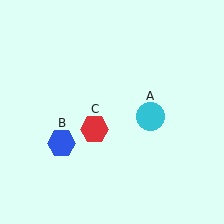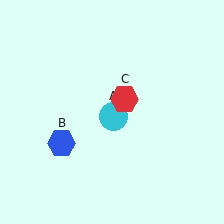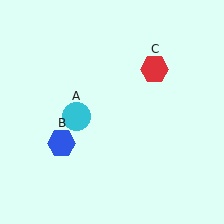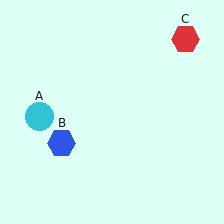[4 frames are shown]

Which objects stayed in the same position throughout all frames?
Blue hexagon (object B) remained stationary.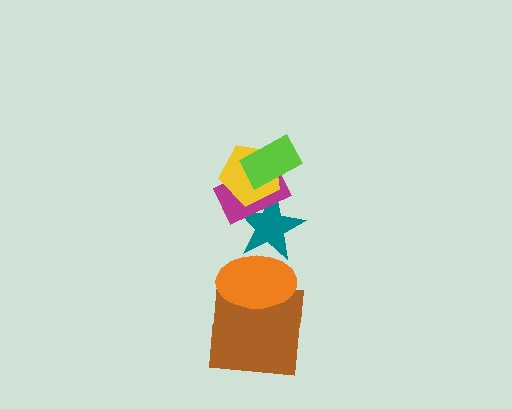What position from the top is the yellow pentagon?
The yellow pentagon is 2nd from the top.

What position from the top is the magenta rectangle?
The magenta rectangle is 3rd from the top.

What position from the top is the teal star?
The teal star is 4th from the top.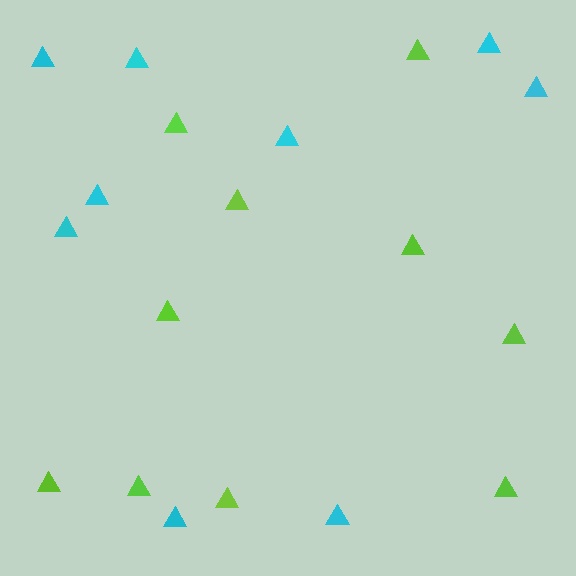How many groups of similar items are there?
There are 2 groups: one group of lime triangles (10) and one group of cyan triangles (9).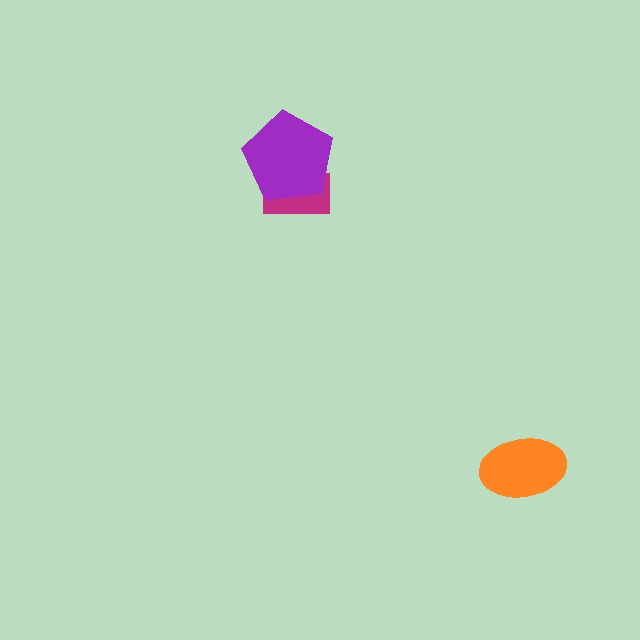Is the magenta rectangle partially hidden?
Yes, it is partially covered by another shape.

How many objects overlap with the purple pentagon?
1 object overlaps with the purple pentagon.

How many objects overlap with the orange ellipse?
0 objects overlap with the orange ellipse.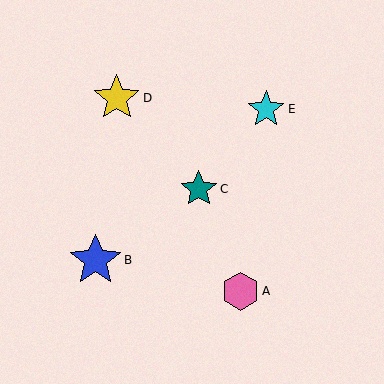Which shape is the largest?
The blue star (labeled B) is the largest.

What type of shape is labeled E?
Shape E is a cyan star.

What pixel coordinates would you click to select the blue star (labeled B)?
Click at (96, 260) to select the blue star B.